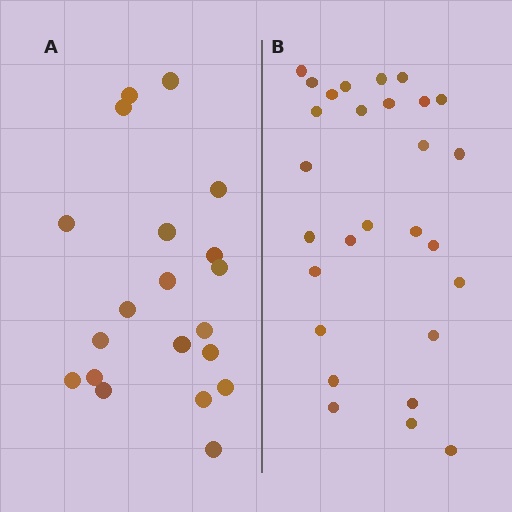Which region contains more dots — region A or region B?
Region B (the right region) has more dots.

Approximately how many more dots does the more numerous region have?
Region B has roughly 8 or so more dots than region A.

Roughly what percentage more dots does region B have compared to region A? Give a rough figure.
About 40% more.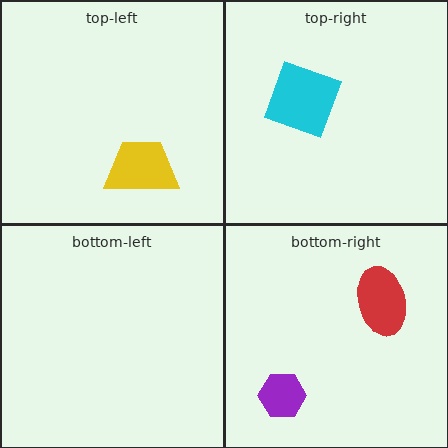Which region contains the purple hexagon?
The bottom-right region.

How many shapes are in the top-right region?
1.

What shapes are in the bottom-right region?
The purple hexagon, the red ellipse.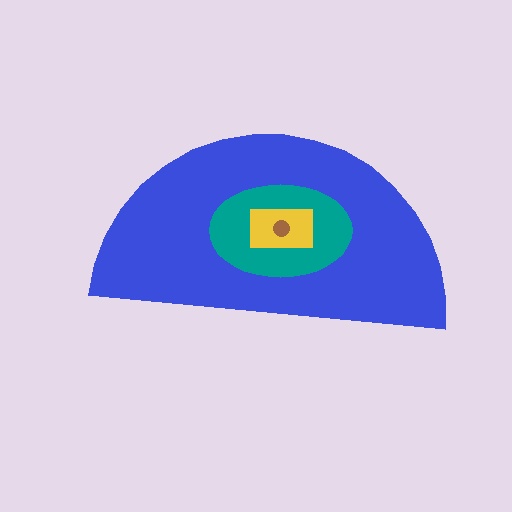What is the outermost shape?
The blue semicircle.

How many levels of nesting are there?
4.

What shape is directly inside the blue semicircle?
The teal ellipse.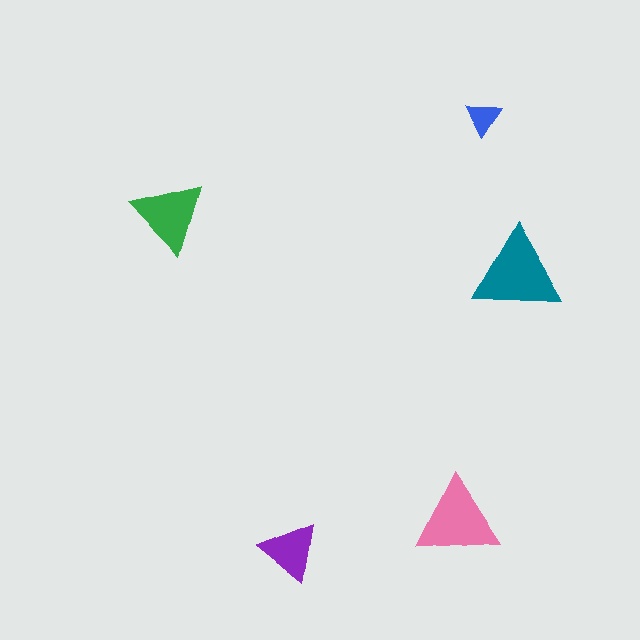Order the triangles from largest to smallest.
the teal one, the pink one, the green one, the purple one, the blue one.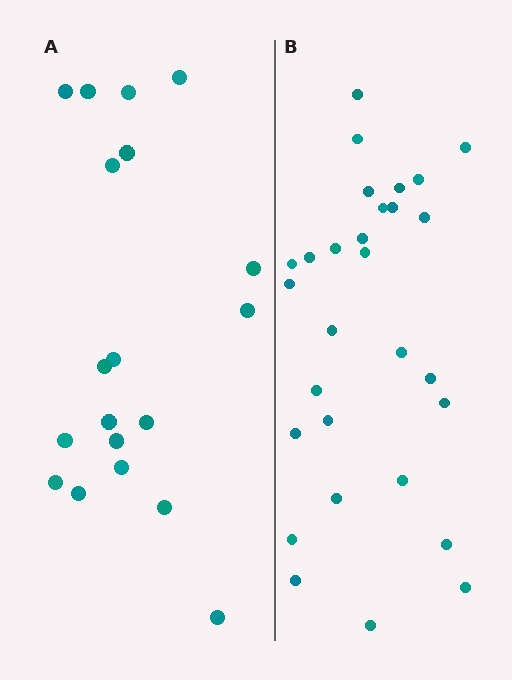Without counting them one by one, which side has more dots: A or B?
Region B (the right region) has more dots.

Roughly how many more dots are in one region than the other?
Region B has roughly 10 or so more dots than region A.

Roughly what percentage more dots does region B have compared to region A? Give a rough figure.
About 55% more.